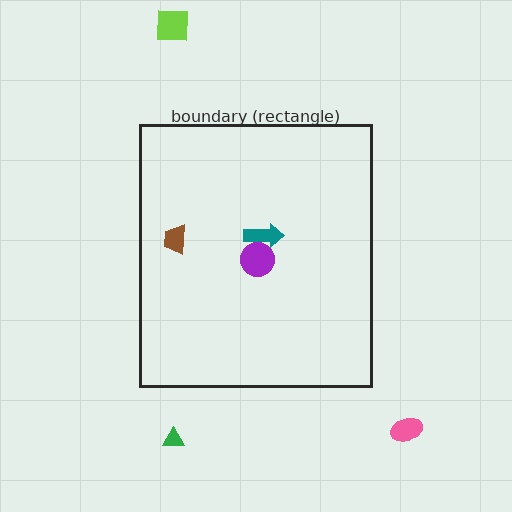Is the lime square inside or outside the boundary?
Outside.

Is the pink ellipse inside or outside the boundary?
Outside.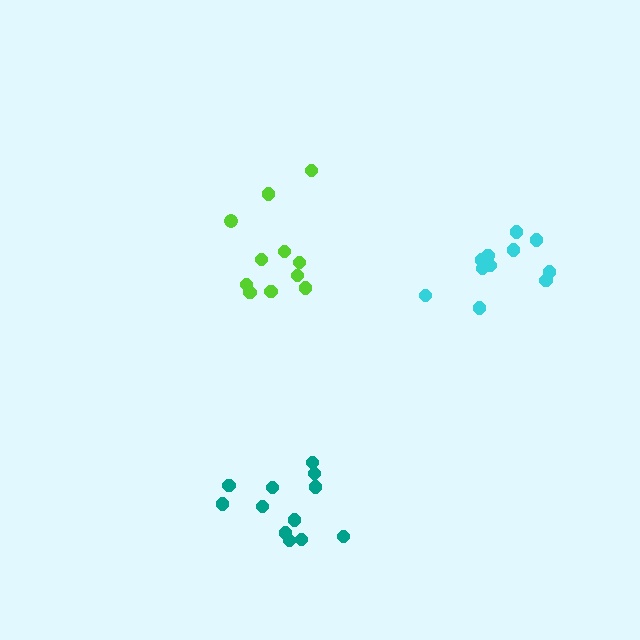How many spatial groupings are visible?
There are 3 spatial groupings.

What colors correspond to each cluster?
The clusters are colored: cyan, lime, teal.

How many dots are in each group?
Group 1: 12 dots, Group 2: 11 dots, Group 3: 12 dots (35 total).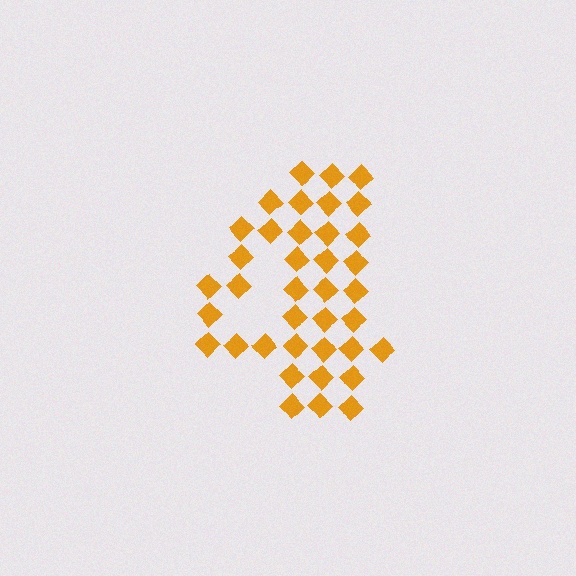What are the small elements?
The small elements are diamonds.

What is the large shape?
The large shape is the digit 4.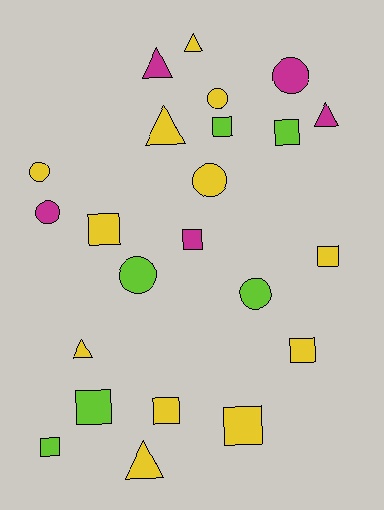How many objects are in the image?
There are 23 objects.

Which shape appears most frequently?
Square, with 10 objects.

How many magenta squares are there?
There is 1 magenta square.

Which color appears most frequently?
Yellow, with 12 objects.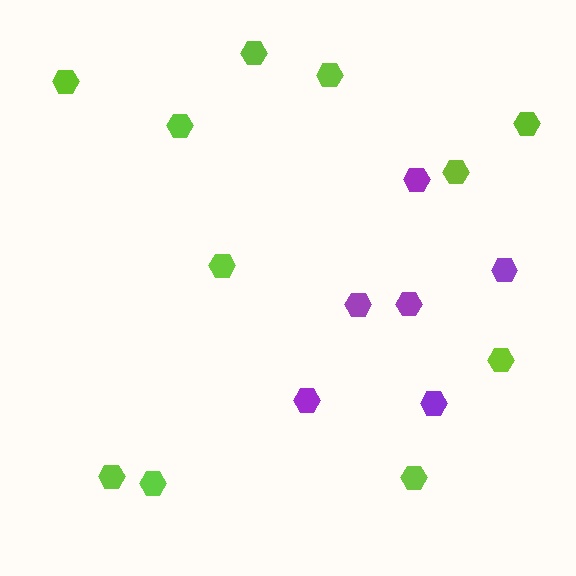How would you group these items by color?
There are 2 groups: one group of purple hexagons (6) and one group of lime hexagons (11).